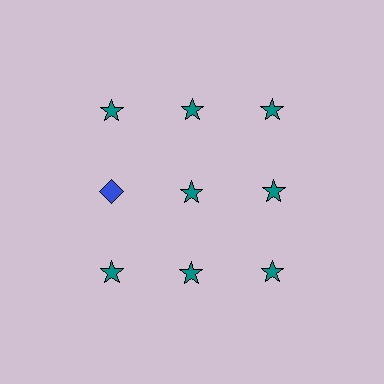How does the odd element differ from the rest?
It differs in both color (blue instead of teal) and shape (diamond instead of star).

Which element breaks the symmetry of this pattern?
The blue diamond in the second row, leftmost column breaks the symmetry. All other shapes are teal stars.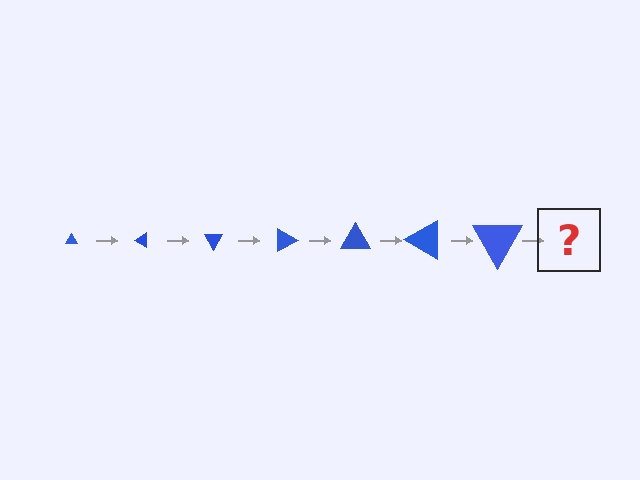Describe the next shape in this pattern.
It should be a triangle, larger than the previous one and rotated 210 degrees from the start.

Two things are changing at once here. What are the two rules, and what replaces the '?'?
The two rules are that the triangle grows larger each step and it rotates 30 degrees each step. The '?' should be a triangle, larger than the previous one and rotated 210 degrees from the start.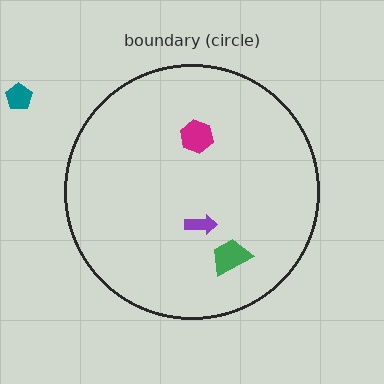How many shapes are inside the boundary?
3 inside, 1 outside.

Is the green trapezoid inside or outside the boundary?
Inside.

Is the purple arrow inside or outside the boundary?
Inside.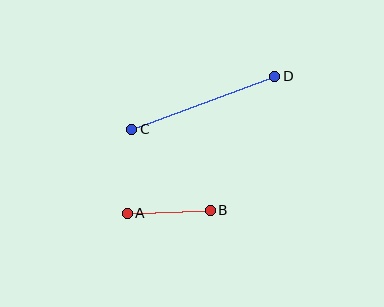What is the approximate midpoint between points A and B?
The midpoint is at approximately (169, 212) pixels.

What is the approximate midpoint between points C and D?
The midpoint is at approximately (203, 103) pixels.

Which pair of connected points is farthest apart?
Points C and D are farthest apart.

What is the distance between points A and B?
The distance is approximately 83 pixels.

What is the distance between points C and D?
The distance is approximately 153 pixels.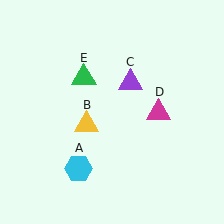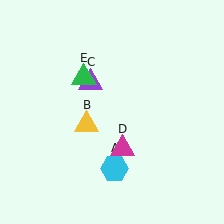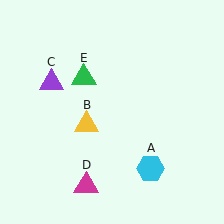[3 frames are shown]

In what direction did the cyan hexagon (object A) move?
The cyan hexagon (object A) moved right.